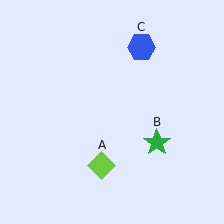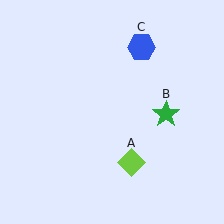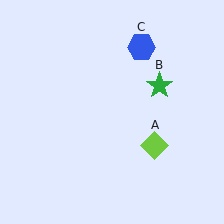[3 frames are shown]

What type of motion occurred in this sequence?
The lime diamond (object A), green star (object B) rotated counterclockwise around the center of the scene.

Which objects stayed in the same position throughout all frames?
Blue hexagon (object C) remained stationary.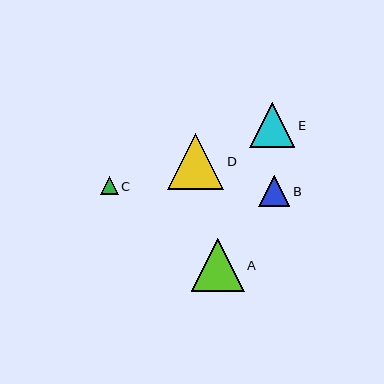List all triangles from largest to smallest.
From largest to smallest: D, A, E, B, C.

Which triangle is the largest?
Triangle D is the largest with a size of approximately 56 pixels.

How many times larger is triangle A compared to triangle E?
Triangle A is approximately 1.2 times the size of triangle E.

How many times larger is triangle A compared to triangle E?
Triangle A is approximately 1.2 times the size of triangle E.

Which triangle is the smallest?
Triangle C is the smallest with a size of approximately 18 pixels.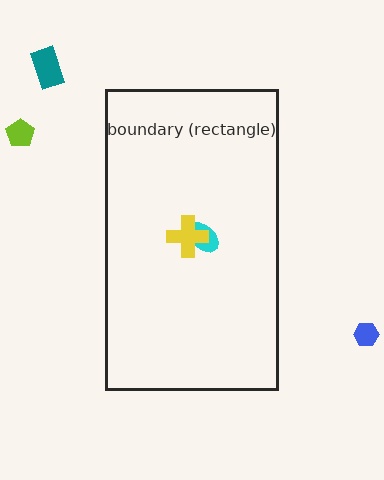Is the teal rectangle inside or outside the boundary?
Outside.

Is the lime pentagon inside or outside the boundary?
Outside.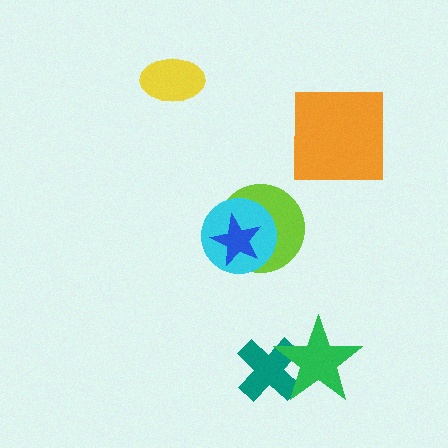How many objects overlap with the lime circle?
2 objects overlap with the lime circle.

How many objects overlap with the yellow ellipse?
0 objects overlap with the yellow ellipse.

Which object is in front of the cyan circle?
The blue star is in front of the cyan circle.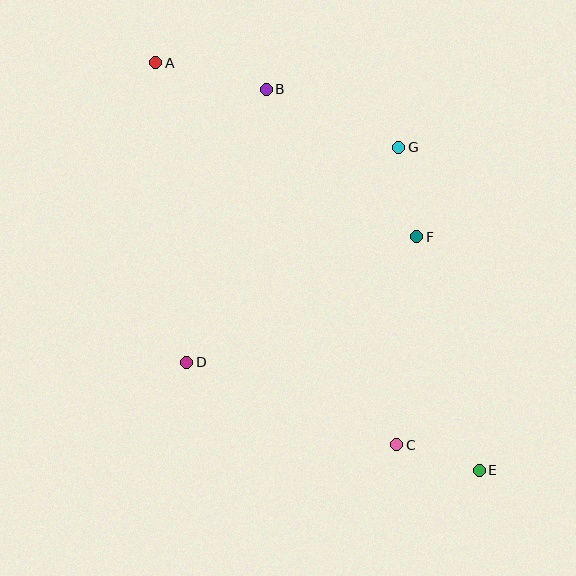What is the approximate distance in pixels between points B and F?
The distance between B and F is approximately 211 pixels.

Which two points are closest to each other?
Points C and E are closest to each other.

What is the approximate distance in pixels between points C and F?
The distance between C and F is approximately 209 pixels.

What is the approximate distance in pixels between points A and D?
The distance between A and D is approximately 301 pixels.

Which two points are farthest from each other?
Points A and E are farthest from each other.